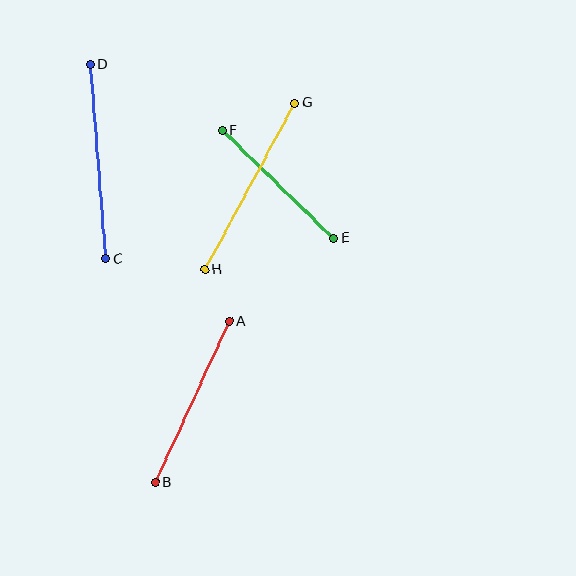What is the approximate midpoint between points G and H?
The midpoint is at approximately (250, 186) pixels.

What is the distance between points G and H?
The distance is approximately 190 pixels.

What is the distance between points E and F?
The distance is approximately 154 pixels.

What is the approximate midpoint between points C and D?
The midpoint is at approximately (98, 161) pixels.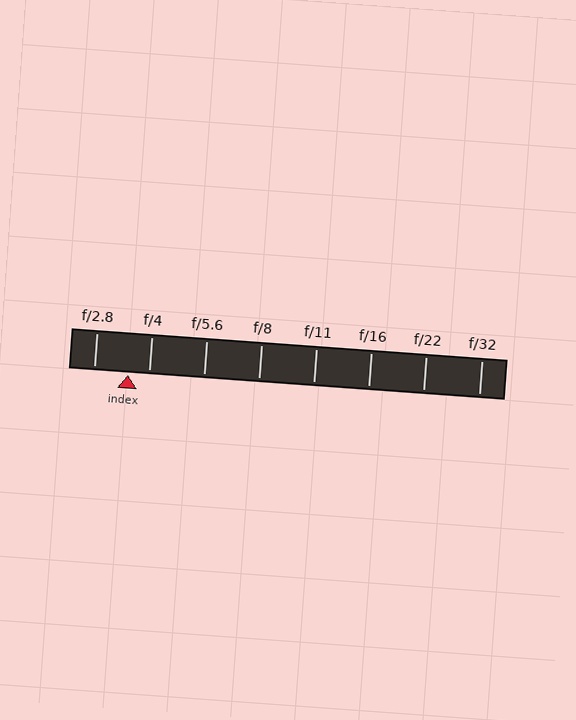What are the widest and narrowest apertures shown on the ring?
The widest aperture shown is f/2.8 and the narrowest is f/32.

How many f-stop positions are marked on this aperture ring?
There are 8 f-stop positions marked.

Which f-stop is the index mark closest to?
The index mark is closest to f/4.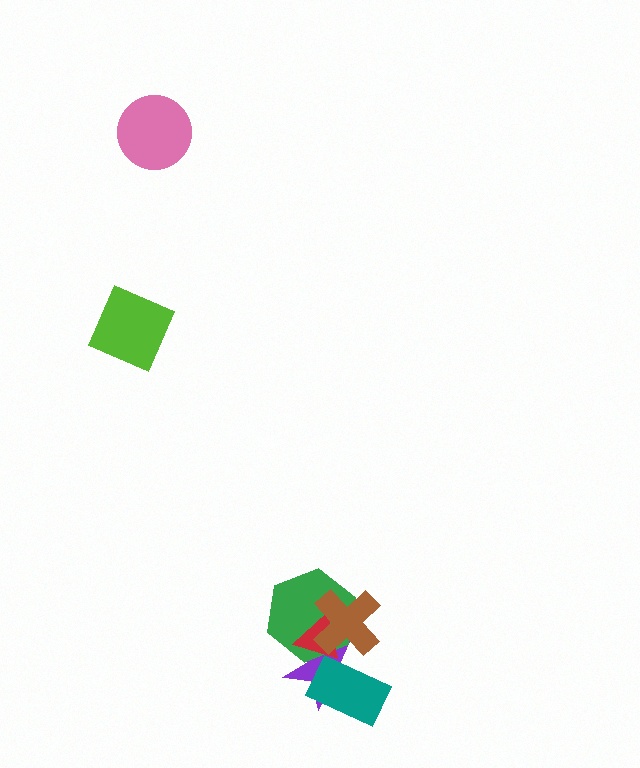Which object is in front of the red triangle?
The brown cross is in front of the red triangle.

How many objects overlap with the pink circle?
0 objects overlap with the pink circle.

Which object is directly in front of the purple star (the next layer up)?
The green hexagon is directly in front of the purple star.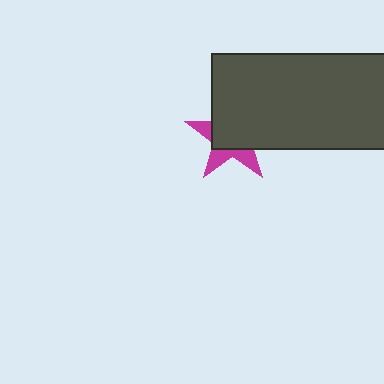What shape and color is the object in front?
The object in front is a dark gray rectangle.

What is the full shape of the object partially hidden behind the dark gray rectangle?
The partially hidden object is a magenta star.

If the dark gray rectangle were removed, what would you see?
You would see the complete magenta star.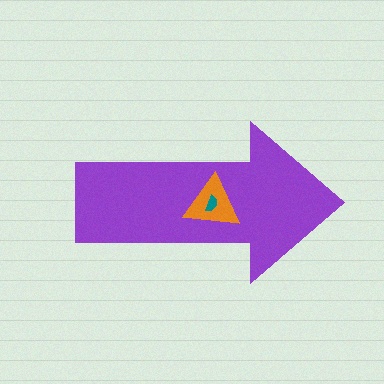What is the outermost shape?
The purple arrow.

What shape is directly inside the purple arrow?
The orange triangle.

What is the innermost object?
The teal semicircle.